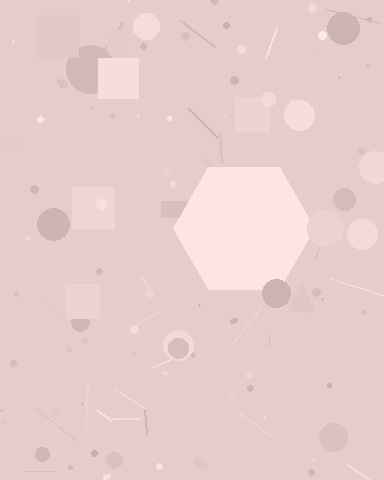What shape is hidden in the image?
A hexagon is hidden in the image.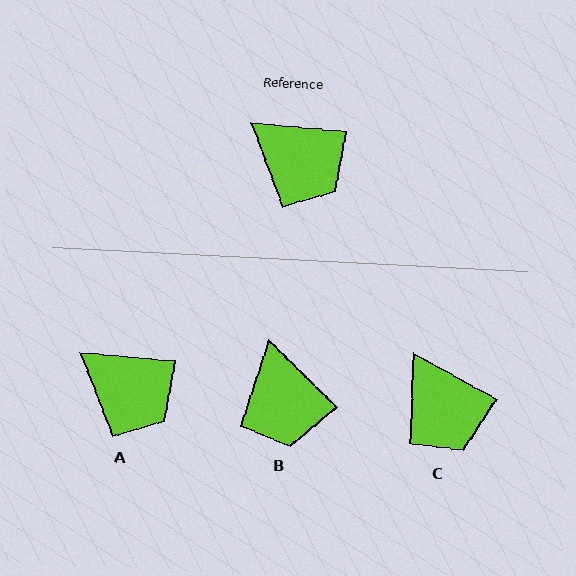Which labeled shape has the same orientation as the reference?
A.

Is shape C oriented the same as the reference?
No, it is off by about 23 degrees.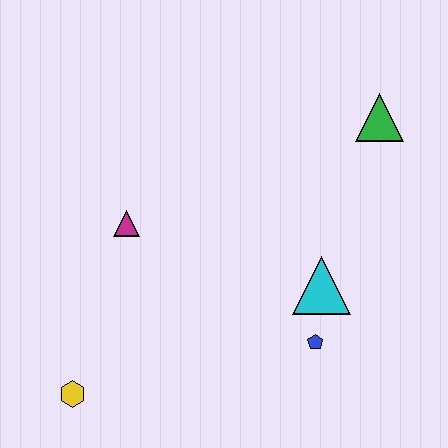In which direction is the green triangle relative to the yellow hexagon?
The green triangle is to the right of the yellow hexagon.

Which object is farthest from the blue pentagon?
The yellow hexagon is farthest from the blue pentagon.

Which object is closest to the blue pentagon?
The cyan triangle is closest to the blue pentagon.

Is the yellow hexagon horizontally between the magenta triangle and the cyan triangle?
No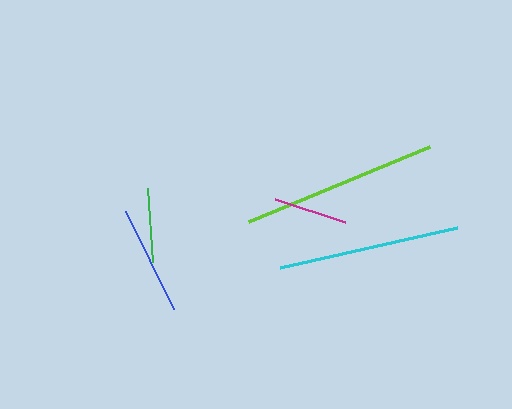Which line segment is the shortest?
The magenta line is the shortest at approximately 74 pixels.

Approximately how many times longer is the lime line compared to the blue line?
The lime line is approximately 1.8 times the length of the blue line.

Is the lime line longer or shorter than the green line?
The lime line is longer than the green line.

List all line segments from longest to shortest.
From longest to shortest: lime, cyan, blue, green, magenta.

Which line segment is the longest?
The lime line is the longest at approximately 196 pixels.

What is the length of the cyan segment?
The cyan segment is approximately 181 pixels long.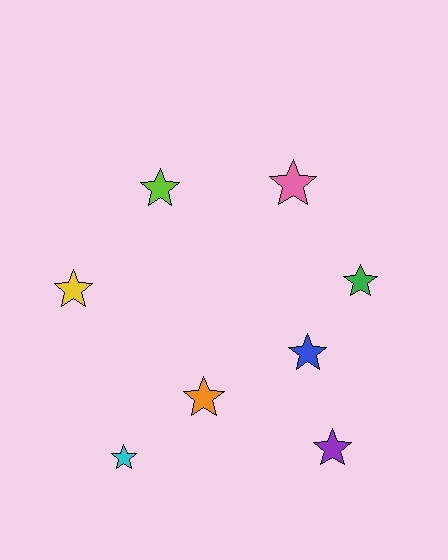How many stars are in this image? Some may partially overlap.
There are 8 stars.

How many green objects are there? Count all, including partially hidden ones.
There is 1 green object.